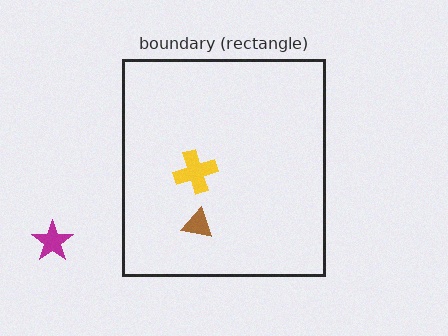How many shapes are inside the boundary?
2 inside, 1 outside.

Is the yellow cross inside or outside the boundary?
Inside.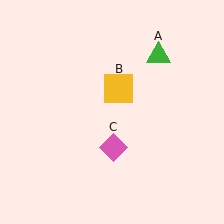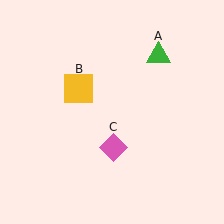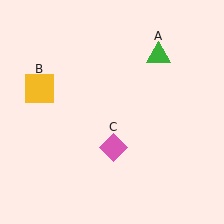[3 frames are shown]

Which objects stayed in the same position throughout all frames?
Green triangle (object A) and pink diamond (object C) remained stationary.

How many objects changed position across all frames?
1 object changed position: yellow square (object B).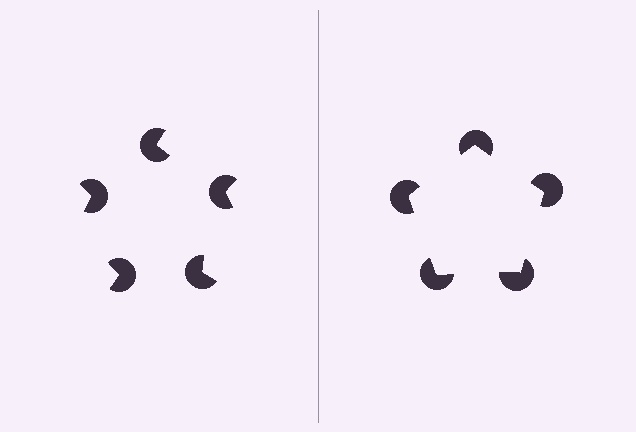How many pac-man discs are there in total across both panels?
10 — 5 on each side.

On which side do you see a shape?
An illusory pentagon appears on the right side. On the left side the wedge cuts are rotated, so no coherent shape forms.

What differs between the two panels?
The pac-man discs are positioned identically on both sides; only the wedge orientations differ. On the right they align to a pentagon; on the left they are misaligned.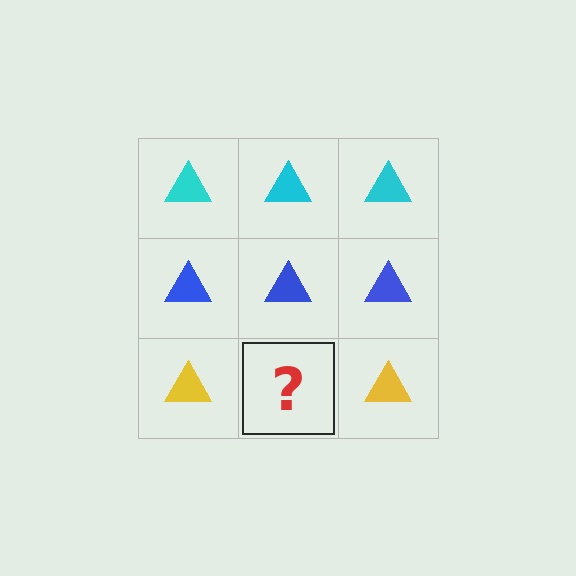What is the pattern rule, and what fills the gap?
The rule is that each row has a consistent color. The gap should be filled with a yellow triangle.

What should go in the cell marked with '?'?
The missing cell should contain a yellow triangle.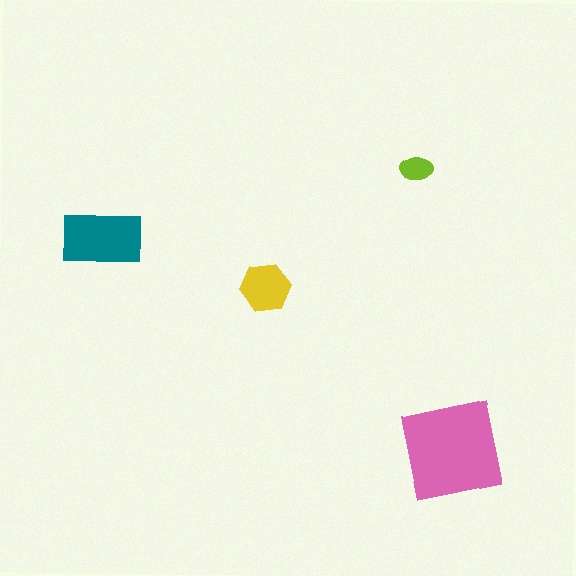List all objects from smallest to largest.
The lime ellipse, the yellow hexagon, the teal rectangle, the pink square.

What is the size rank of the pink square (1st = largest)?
1st.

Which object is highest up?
The lime ellipse is topmost.